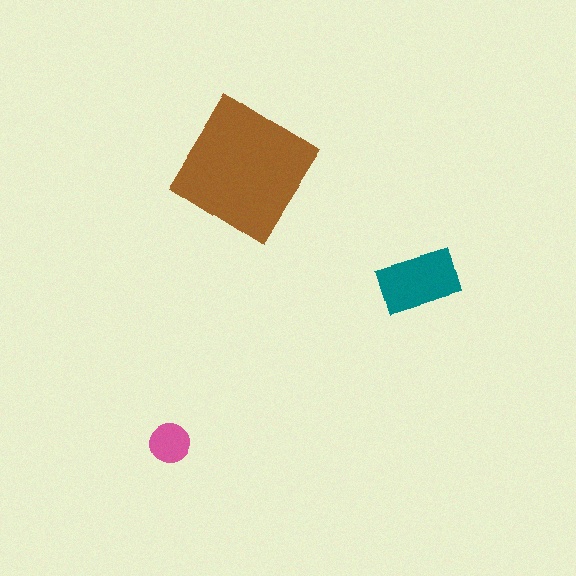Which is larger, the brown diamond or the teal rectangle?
The brown diamond.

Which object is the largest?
The brown diamond.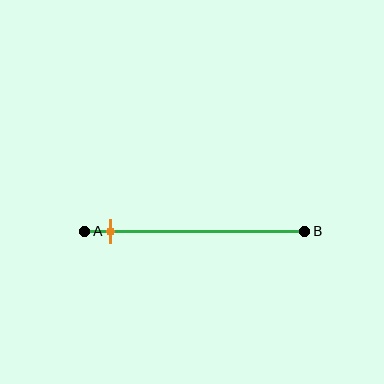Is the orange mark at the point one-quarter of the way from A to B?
No, the mark is at about 10% from A, not at the 25% one-quarter point.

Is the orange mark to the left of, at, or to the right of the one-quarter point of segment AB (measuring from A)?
The orange mark is to the left of the one-quarter point of segment AB.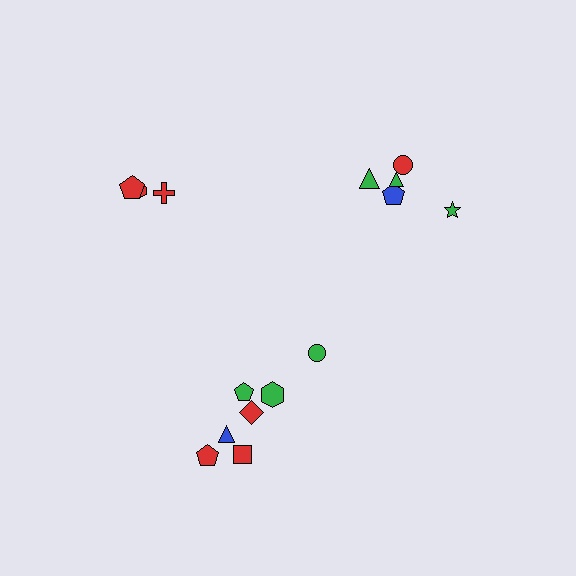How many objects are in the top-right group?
There are 5 objects.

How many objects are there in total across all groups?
There are 15 objects.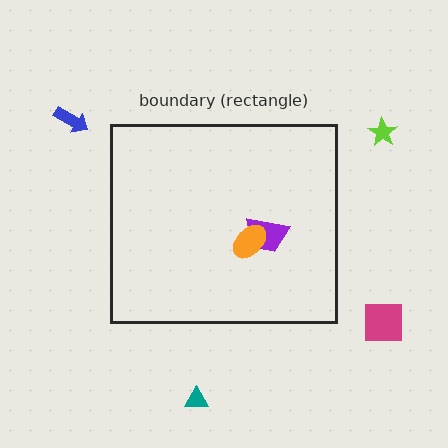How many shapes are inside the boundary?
2 inside, 4 outside.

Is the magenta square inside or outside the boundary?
Outside.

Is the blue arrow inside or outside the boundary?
Outside.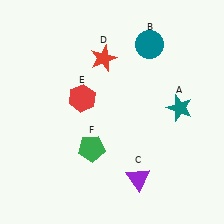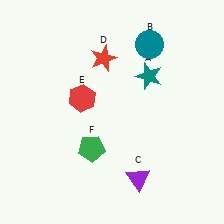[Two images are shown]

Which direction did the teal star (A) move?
The teal star (A) moved up.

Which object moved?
The teal star (A) moved up.